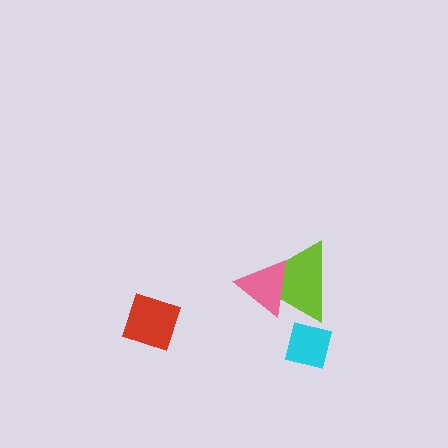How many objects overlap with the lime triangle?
2 objects overlap with the lime triangle.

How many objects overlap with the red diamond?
0 objects overlap with the red diamond.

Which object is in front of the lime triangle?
The pink triangle is in front of the lime triangle.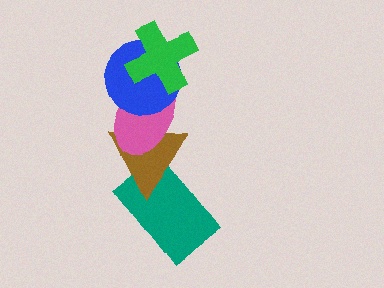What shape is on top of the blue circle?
The green cross is on top of the blue circle.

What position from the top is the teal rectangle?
The teal rectangle is 5th from the top.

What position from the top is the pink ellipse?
The pink ellipse is 3rd from the top.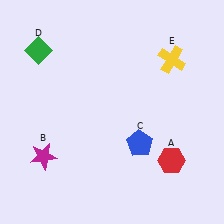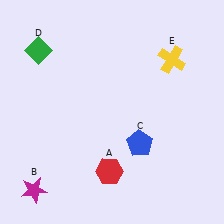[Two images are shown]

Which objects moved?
The objects that moved are: the red hexagon (A), the magenta star (B).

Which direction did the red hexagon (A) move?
The red hexagon (A) moved left.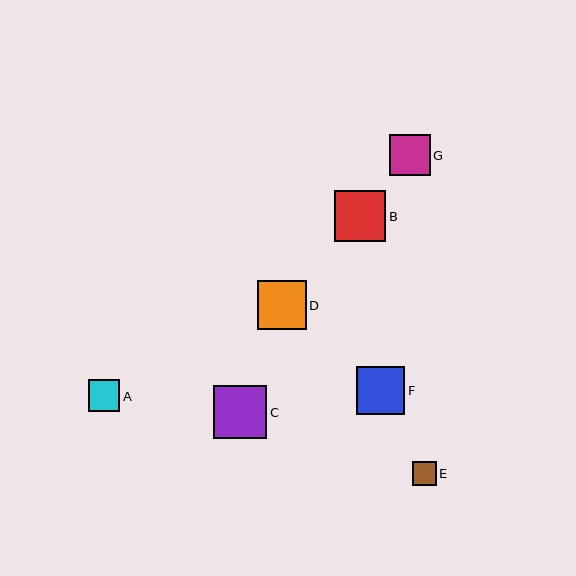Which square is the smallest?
Square E is the smallest with a size of approximately 24 pixels.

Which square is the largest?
Square C is the largest with a size of approximately 53 pixels.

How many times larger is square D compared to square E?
Square D is approximately 2.0 times the size of square E.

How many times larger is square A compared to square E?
Square A is approximately 1.3 times the size of square E.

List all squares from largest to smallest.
From largest to smallest: C, B, D, F, G, A, E.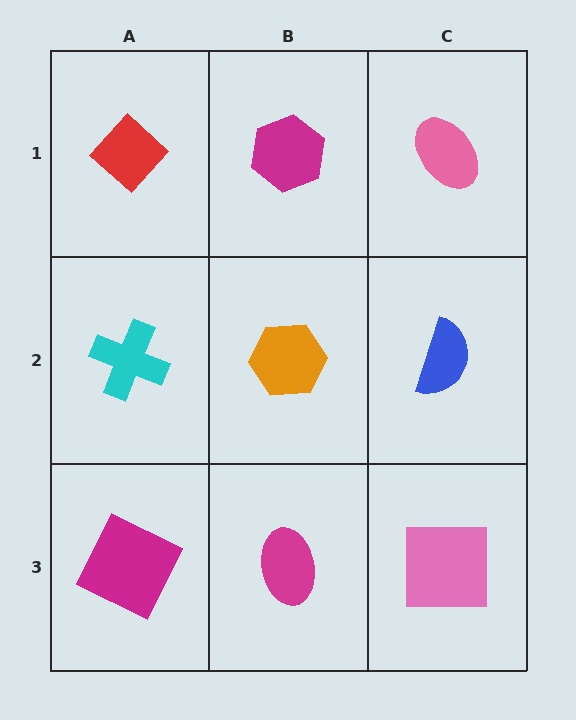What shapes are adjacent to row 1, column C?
A blue semicircle (row 2, column C), a magenta hexagon (row 1, column B).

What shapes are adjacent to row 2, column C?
A pink ellipse (row 1, column C), a pink square (row 3, column C), an orange hexagon (row 2, column B).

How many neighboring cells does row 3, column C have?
2.